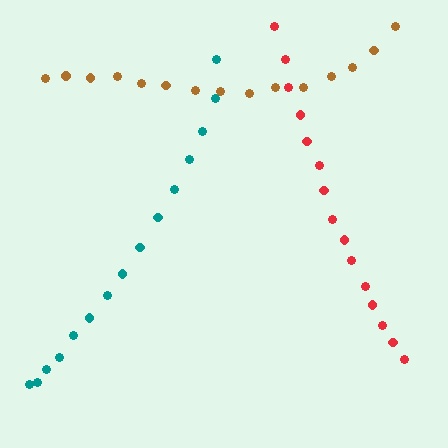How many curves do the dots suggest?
There are 3 distinct paths.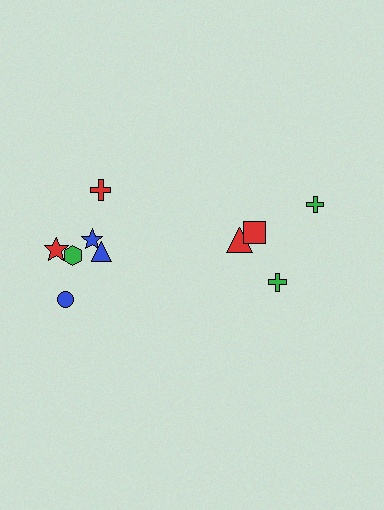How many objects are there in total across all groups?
There are 10 objects.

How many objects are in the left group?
There are 6 objects.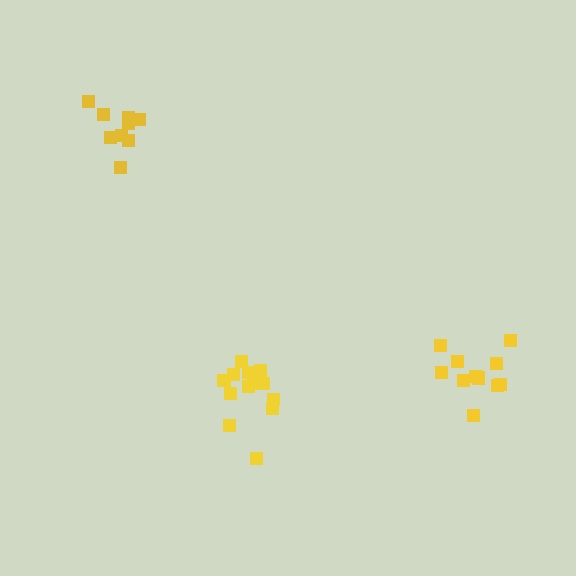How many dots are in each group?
Group 1: 9 dots, Group 2: 11 dots, Group 3: 13 dots (33 total).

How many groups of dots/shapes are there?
There are 3 groups.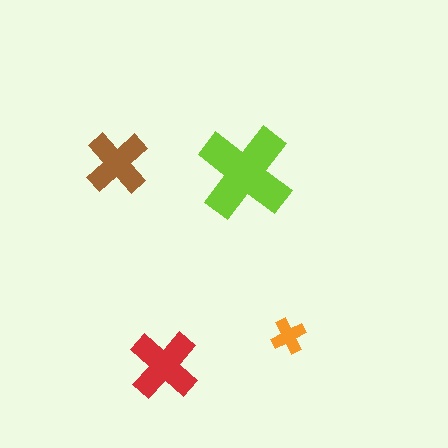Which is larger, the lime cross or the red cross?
The lime one.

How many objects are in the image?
There are 4 objects in the image.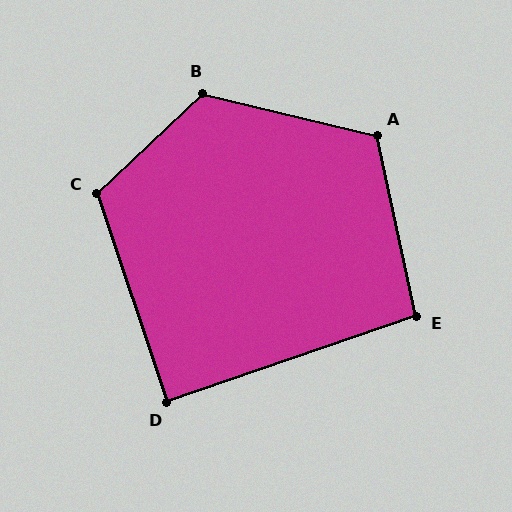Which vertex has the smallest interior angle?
D, at approximately 90 degrees.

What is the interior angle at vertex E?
Approximately 97 degrees (obtuse).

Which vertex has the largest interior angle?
B, at approximately 123 degrees.